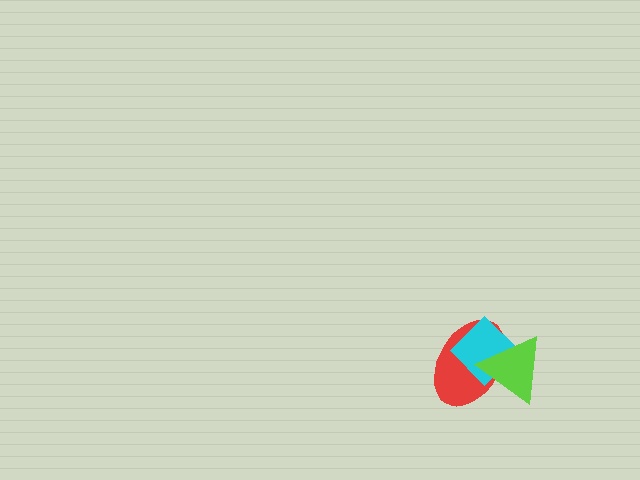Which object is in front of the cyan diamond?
The lime triangle is in front of the cyan diamond.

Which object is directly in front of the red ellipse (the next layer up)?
The cyan diamond is directly in front of the red ellipse.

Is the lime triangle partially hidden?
No, no other shape covers it.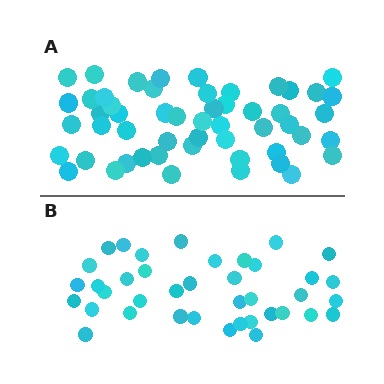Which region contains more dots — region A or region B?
Region A (the top region) has more dots.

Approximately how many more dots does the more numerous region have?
Region A has approximately 15 more dots than region B.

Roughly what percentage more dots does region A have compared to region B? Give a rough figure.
About 35% more.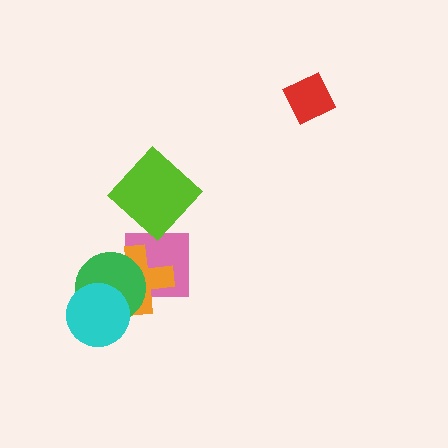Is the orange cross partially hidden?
Yes, it is partially covered by another shape.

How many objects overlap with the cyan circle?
2 objects overlap with the cyan circle.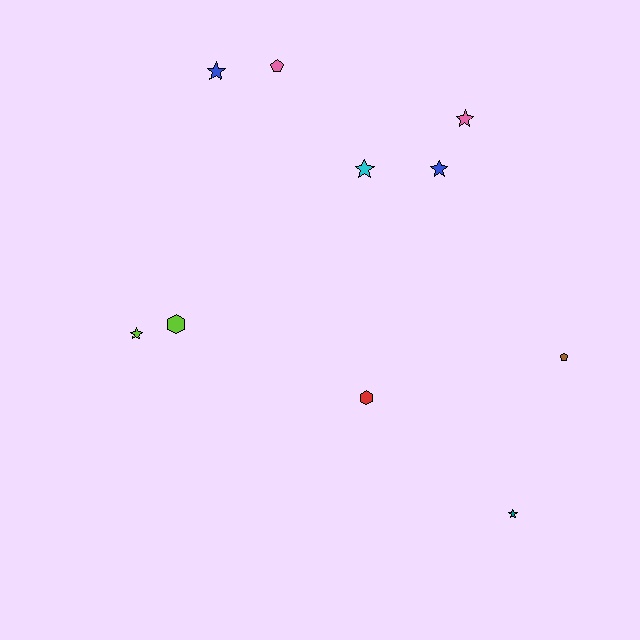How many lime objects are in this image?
There are 2 lime objects.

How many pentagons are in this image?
There are 2 pentagons.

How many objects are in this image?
There are 10 objects.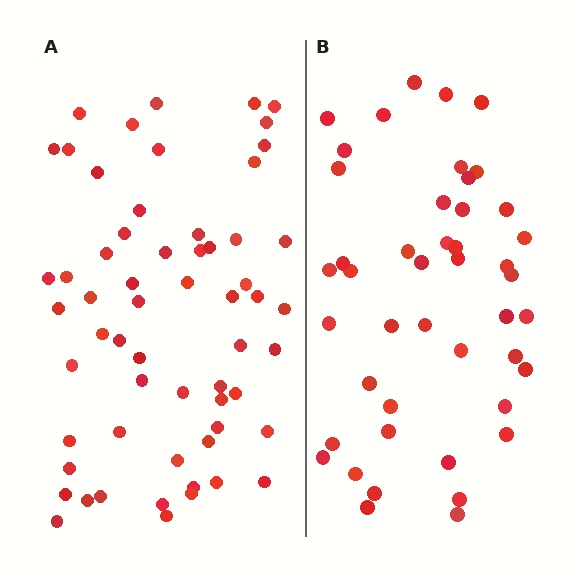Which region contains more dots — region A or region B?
Region A (the left region) has more dots.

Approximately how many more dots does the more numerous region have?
Region A has approximately 15 more dots than region B.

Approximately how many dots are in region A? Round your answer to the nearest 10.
About 60 dots.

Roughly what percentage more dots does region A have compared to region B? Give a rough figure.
About 35% more.